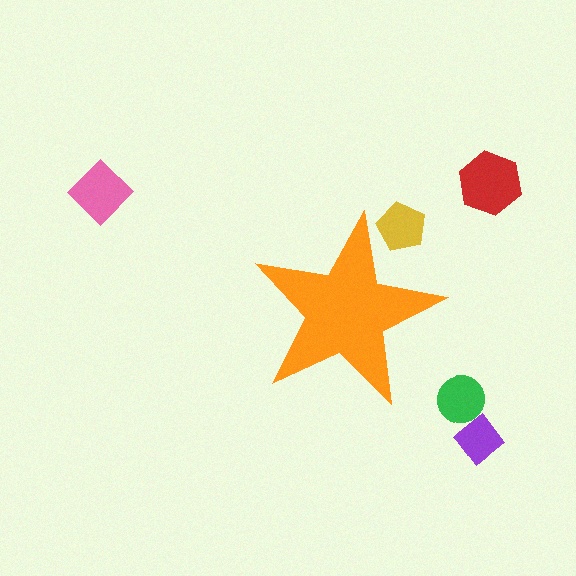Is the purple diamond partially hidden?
No, the purple diamond is fully visible.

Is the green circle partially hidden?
No, the green circle is fully visible.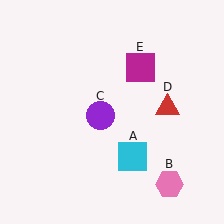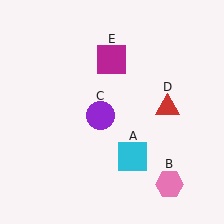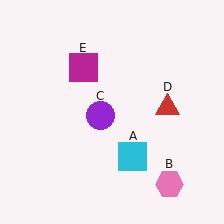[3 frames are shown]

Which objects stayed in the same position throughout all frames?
Cyan square (object A) and pink hexagon (object B) and purple circle (object C) and red triangle (object D) remained stationary.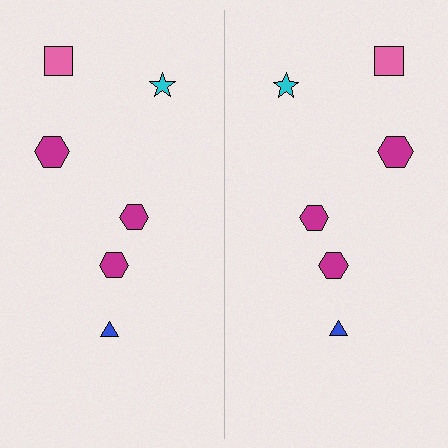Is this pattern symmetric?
Yes, this pattern has bilateral (reflection) symmetry.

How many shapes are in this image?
There are 12 shapes in this image.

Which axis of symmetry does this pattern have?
The pattern has a vertical axis of symmetry running through the center of the image.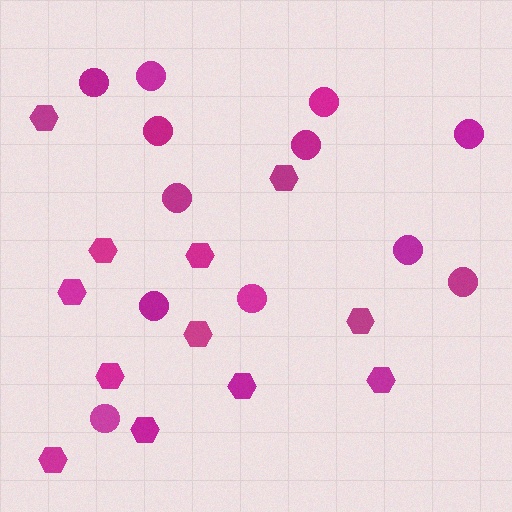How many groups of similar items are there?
There are 2 groups: one group of circles (12) and one group of hexagons (12).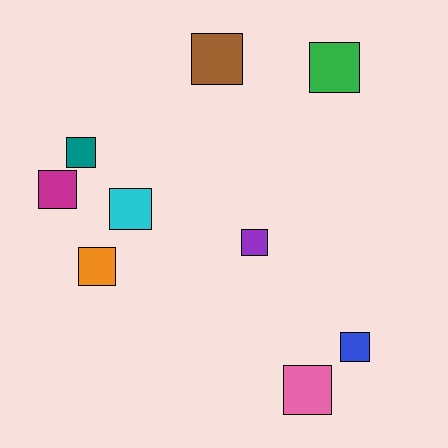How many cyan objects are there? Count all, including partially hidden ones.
There is 1 cyan object.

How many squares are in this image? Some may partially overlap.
There are 9 squares.